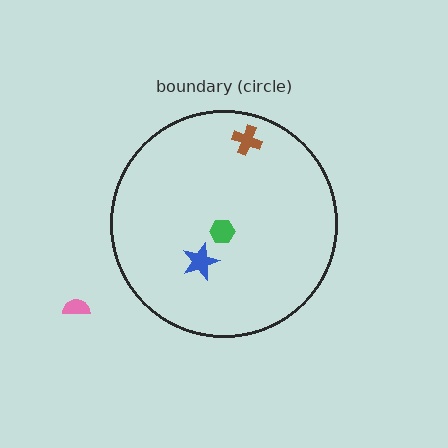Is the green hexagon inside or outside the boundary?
Inside.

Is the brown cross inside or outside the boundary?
Inside.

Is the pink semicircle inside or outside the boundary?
Outside.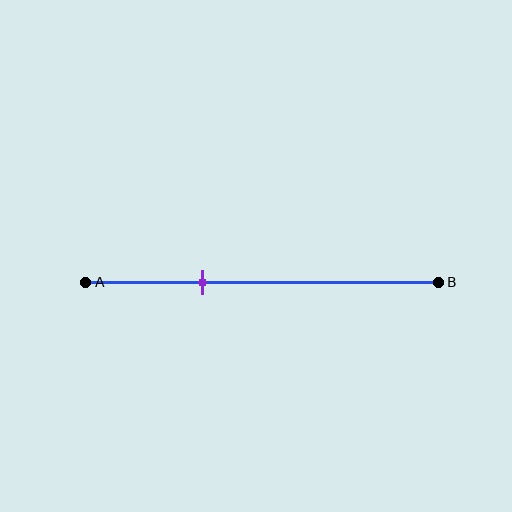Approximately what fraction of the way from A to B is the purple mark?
The purple mark is approximately 35% of the way from A to B.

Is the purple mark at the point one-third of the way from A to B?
Yes, the mark is approximately at the one-third point.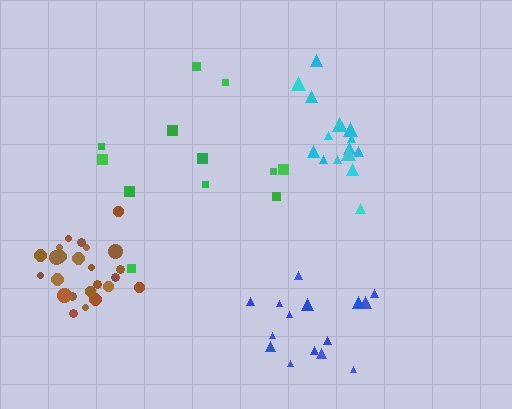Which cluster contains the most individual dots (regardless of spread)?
Brown (24).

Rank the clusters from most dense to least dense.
brown, blue, cyan, green.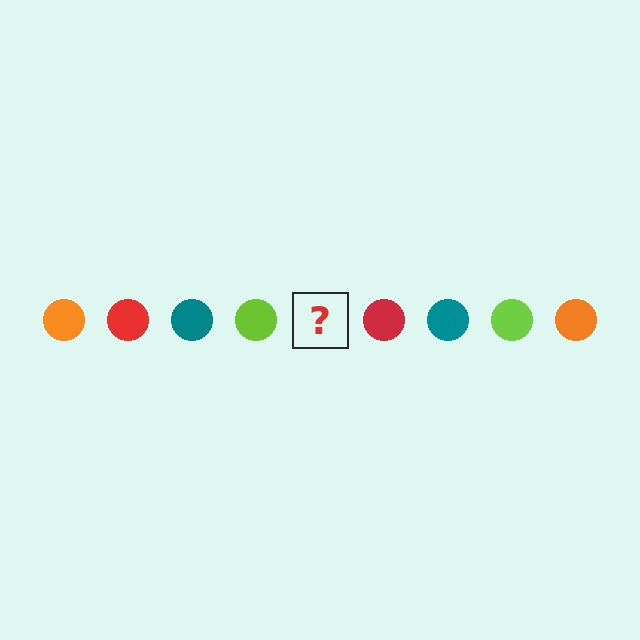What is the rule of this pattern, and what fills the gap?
The rule is that the pattern cycles through orange, red, teal, lime circles. The gap should be filled with an orange circle.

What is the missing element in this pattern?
The missing element is an orange circle.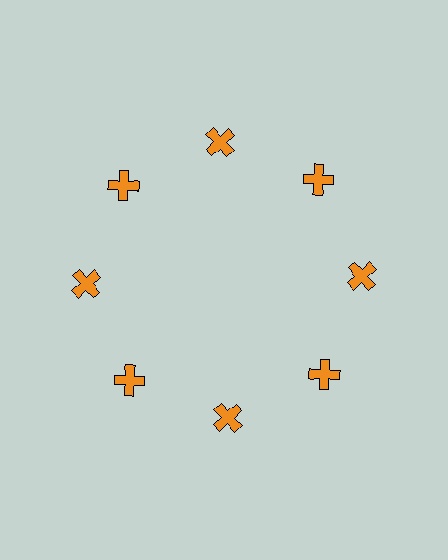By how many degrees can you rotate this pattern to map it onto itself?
The pattern maps onto itself every 45 degrees of rotation.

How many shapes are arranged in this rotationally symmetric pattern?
There are 8 shapes, arranged in 8 groups of 1.